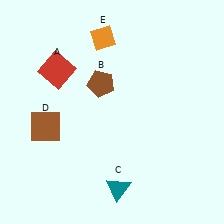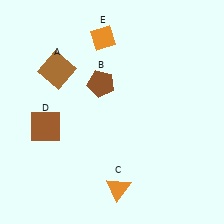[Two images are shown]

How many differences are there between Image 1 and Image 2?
There are 2 differences between the two images.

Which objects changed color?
A changed from red to brown. C changed from teal to orange.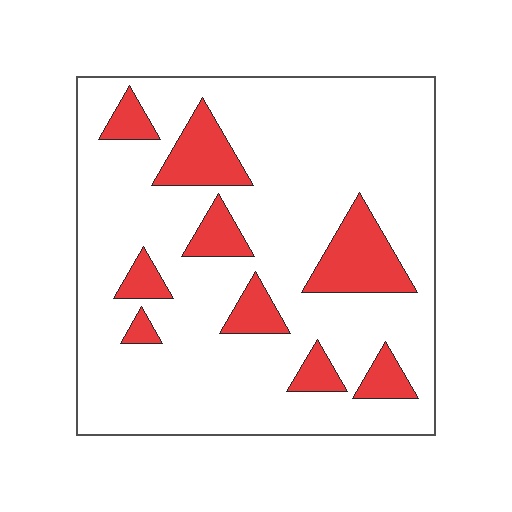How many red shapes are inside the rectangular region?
9.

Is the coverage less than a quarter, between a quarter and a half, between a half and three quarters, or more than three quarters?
Less than a quarter.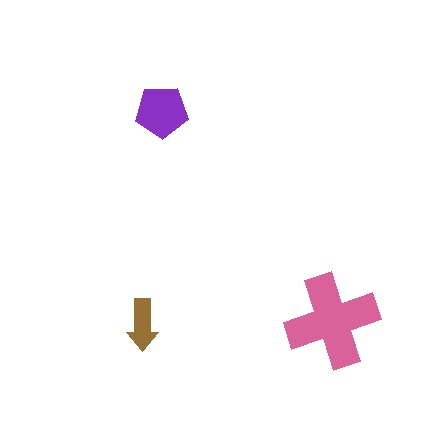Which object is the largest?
The pink cross.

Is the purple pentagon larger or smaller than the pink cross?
Smaller.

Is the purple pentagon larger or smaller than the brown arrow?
Larger.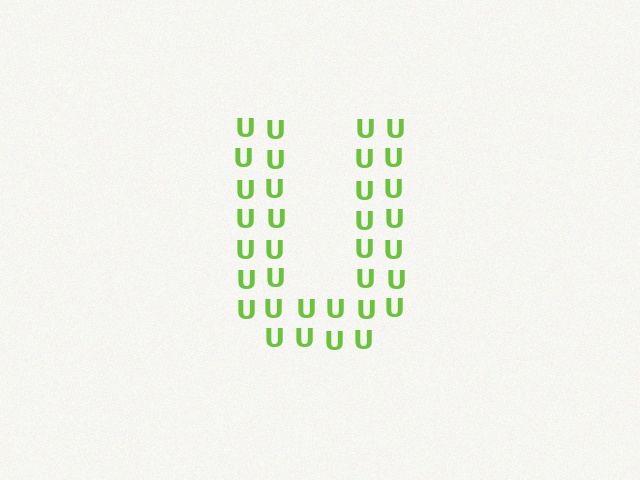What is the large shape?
The large shape is the letter U.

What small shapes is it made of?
It is made of small letter U's.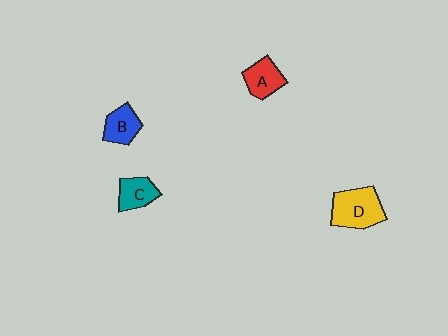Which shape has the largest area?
Shape D (yellow).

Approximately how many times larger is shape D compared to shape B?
Approximately 1.7 times.